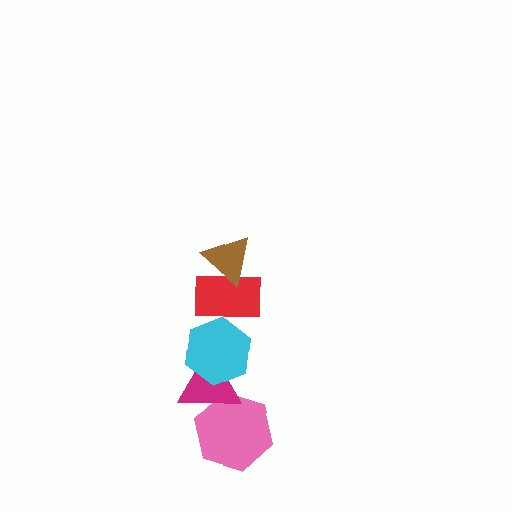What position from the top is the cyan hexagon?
The cyan hexagon is 3rd from the top.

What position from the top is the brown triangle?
The brown triangle is 1st from the top.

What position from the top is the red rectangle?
The red rectangle is 2nd from the top.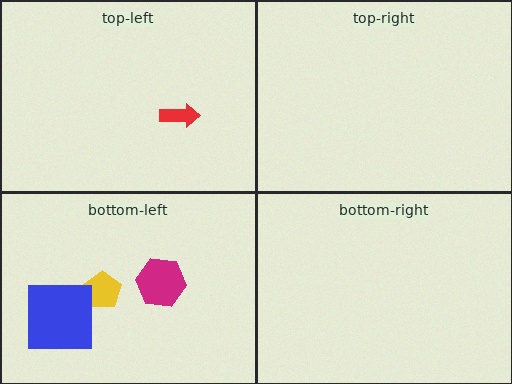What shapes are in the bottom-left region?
The yellow pentagon, the magenta hexagon, the blue square.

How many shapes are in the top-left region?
1.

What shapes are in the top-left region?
The red arrow.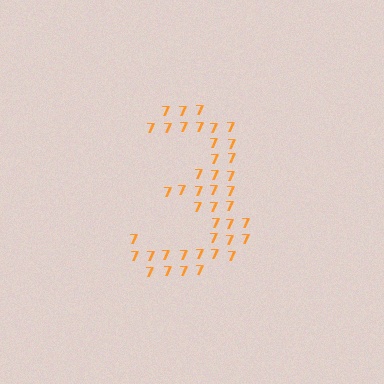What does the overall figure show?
The overall figure shows the digit 3.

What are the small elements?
The small elements are digit 7's.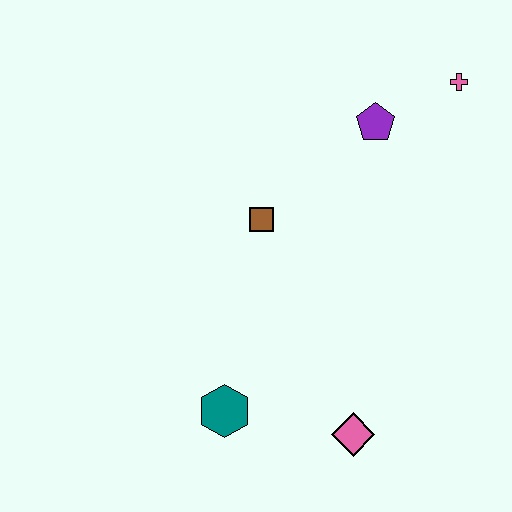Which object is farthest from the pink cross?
The teal hexagon is farthest from the pink cross.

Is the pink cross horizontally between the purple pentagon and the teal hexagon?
No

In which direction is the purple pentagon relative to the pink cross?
The purple pentagon is to the left of the pink cross.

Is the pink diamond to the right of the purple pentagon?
No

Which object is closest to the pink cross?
The purple pentagon is closest to the pink cross.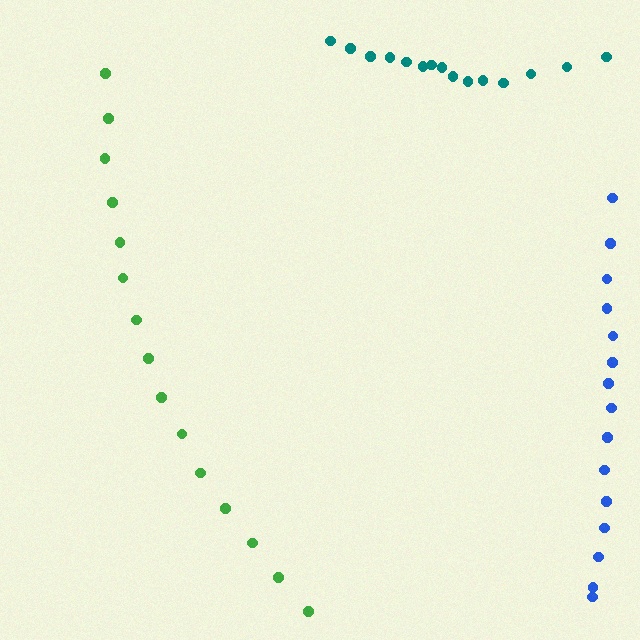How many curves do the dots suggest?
There are 3 distinct paths.